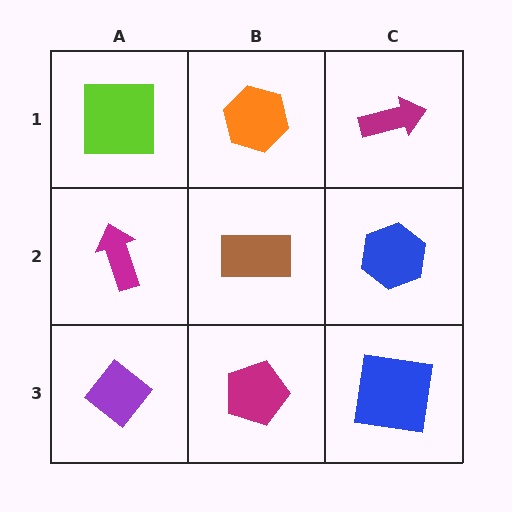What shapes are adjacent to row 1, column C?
A blue hexagon (row 2, column C), an orange hexagon (row 1, column B).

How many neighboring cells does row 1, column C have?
2.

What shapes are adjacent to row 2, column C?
A magenta arrow (row 1, column C), a blue square (row 3, column C), a brown rectangle (row 2, column B).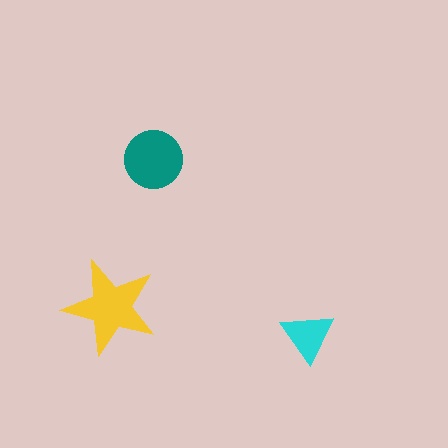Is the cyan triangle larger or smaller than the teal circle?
Smaller.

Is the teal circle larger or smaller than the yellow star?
Smaller.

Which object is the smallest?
The cyan triangle.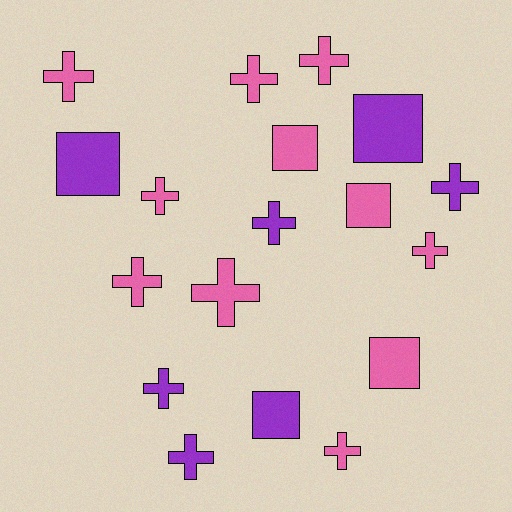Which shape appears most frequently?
Cross, with 12 objects.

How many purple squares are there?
There are 3 purple squares.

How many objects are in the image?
There are 18 objects.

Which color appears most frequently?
Pink, with 11 objects.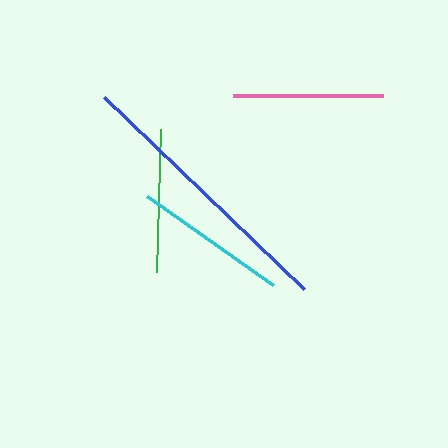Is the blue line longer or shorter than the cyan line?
The blue line is longer than the cyan line.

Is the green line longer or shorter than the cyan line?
The cyan line is longer than the green line.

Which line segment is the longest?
The blue line is the longest at approximately 277 pixels.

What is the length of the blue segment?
The blue segment is approximately 277 pixels long.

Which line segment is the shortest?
The green line is the shortest at approximately 142 pixels.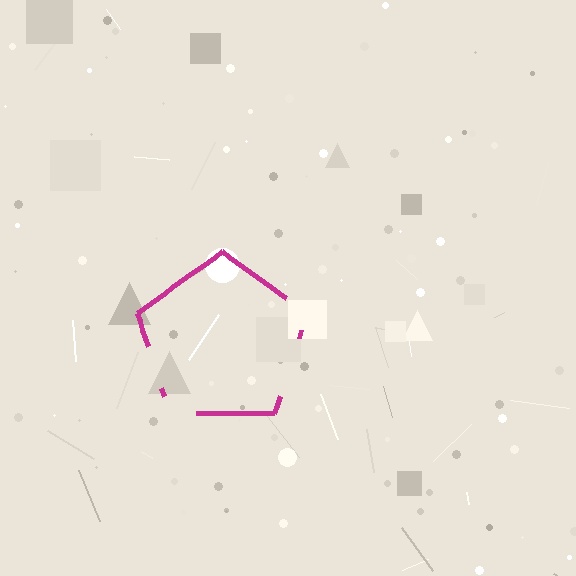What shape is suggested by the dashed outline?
The dashed outline suggests a pentagon.